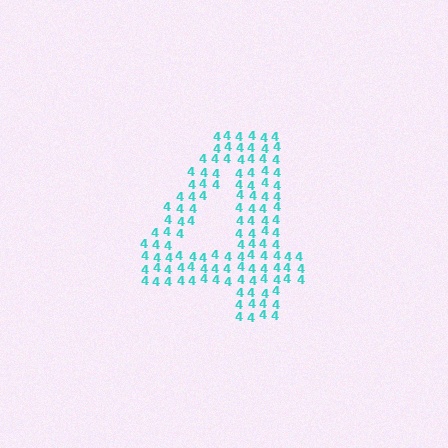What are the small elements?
The small elements are digit 4's.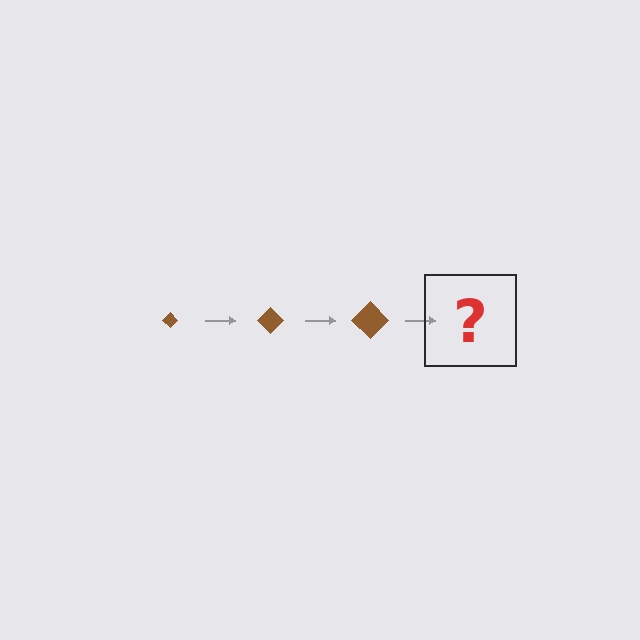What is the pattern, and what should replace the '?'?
The pattern is that the diamond gets progressively larger each step. The '?' should be a brown diamond, larger than the previous one.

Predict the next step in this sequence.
The next step is a brown diamond, larger than the previous one.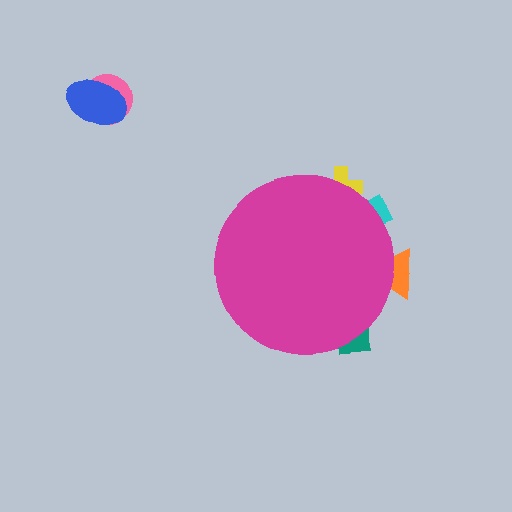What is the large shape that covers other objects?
A magenta circle.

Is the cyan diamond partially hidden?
Yes, the cyan diamond is partially hidden behind the magenta circle.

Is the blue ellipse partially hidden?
No, the blue ellipse is fully visible.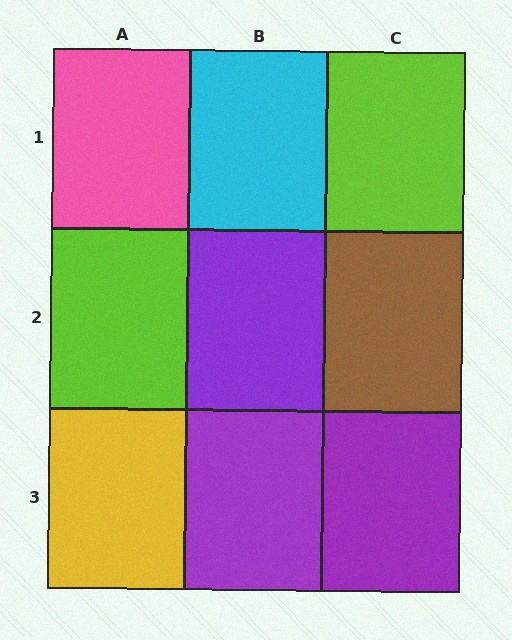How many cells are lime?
2 cells are lime.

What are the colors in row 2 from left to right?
Lime, purple, brown.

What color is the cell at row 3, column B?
Purple.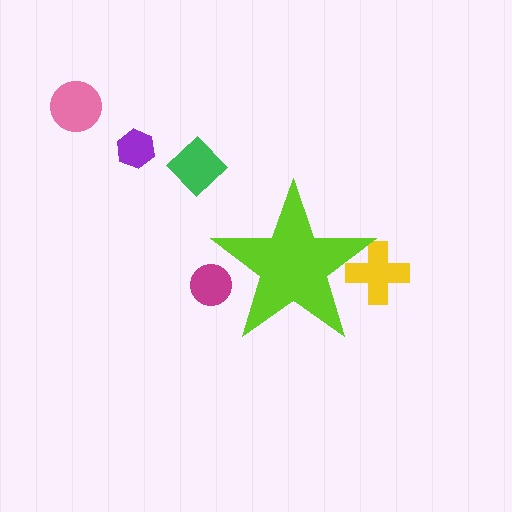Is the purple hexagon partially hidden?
No, the purple hexagon is fully visible.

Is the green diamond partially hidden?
No, the green diamond is fully visible.